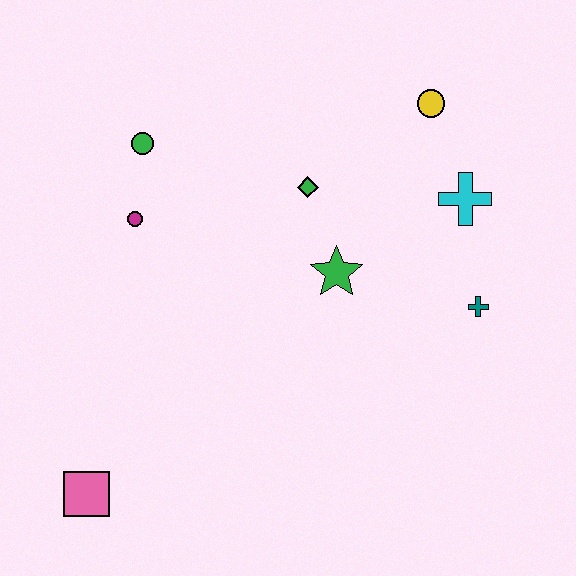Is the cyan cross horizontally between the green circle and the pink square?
No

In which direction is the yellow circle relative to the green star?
The yellow circle is above the green star.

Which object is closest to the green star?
The green diamond is closest to the green star.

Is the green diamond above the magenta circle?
Yes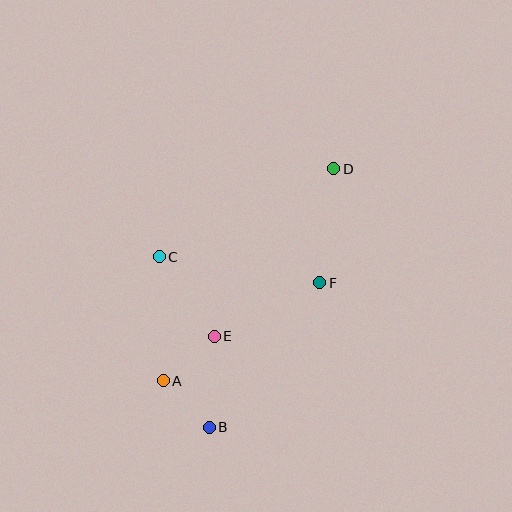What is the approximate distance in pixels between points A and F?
The distance between A and F is approximately 185 pixels.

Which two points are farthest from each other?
Points B and D are farthest from each other.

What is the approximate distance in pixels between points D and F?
The distance between D and F is approximately 114 pixels.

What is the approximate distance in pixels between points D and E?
The distance between D and E is approximately 206 pixels.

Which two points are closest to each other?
Points A and B are closest to each other.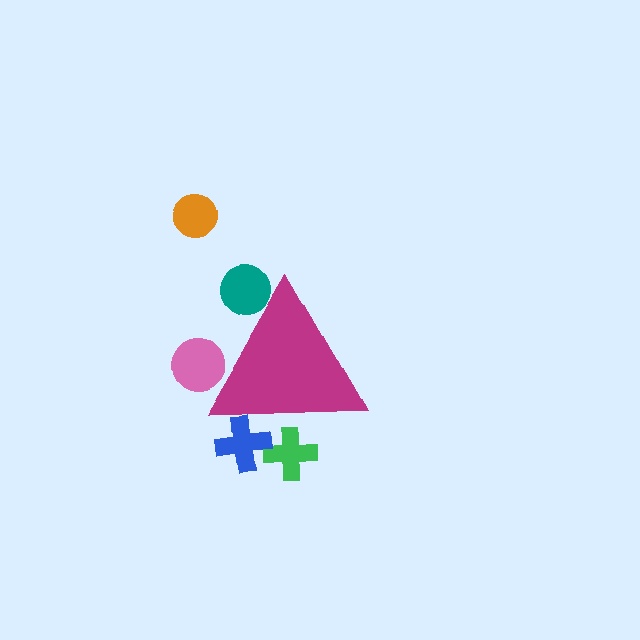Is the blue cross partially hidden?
Yes, the blue cross is partially hidden behind the magenta triangle.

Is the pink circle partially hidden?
Yes, the pink circle is partially hidden behind the magenta triangle.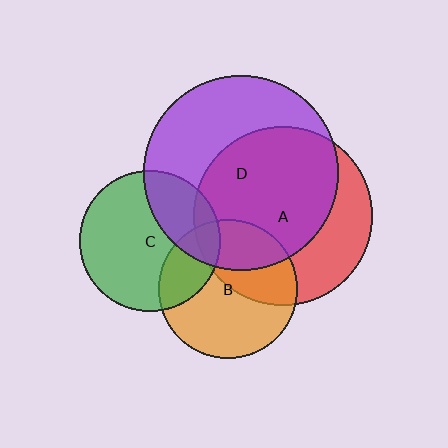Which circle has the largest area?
Circle D (purple).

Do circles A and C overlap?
Yes.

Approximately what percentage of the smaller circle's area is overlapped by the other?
Approximately 10%.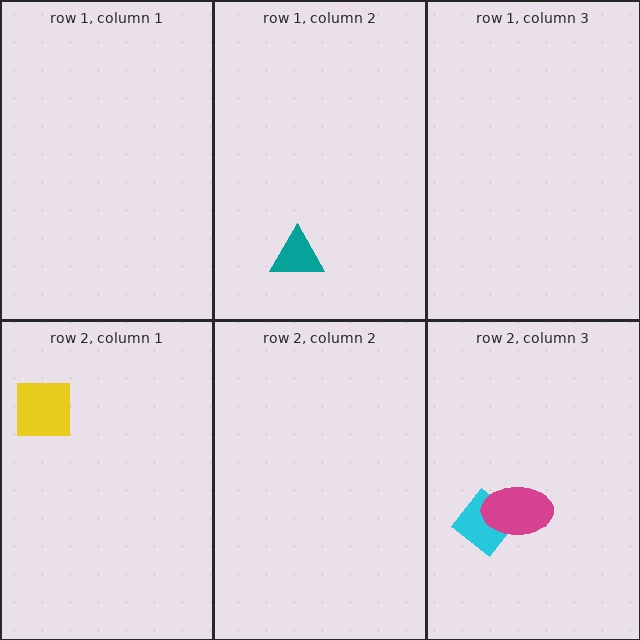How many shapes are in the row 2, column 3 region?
2.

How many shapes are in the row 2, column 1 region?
1.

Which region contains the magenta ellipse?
The row 2, column 3 region.